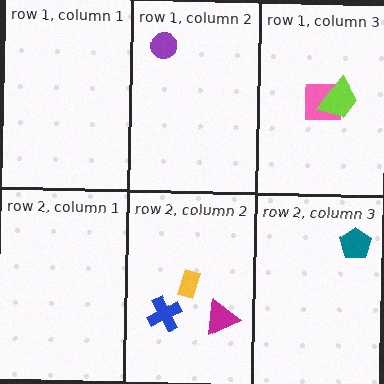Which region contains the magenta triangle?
The row 2, column 2 region.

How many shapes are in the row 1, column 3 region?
2.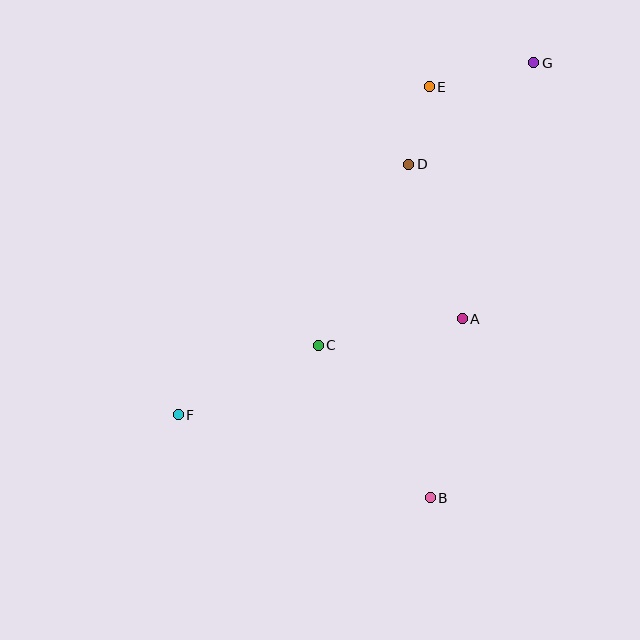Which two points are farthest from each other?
Points F and G are farthest from each other.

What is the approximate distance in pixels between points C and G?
The distance between C and G is approximately 355 pixels.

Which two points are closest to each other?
Points D and E are closest to each other.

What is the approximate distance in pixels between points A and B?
The distance between A and B is approximately 182 pixels.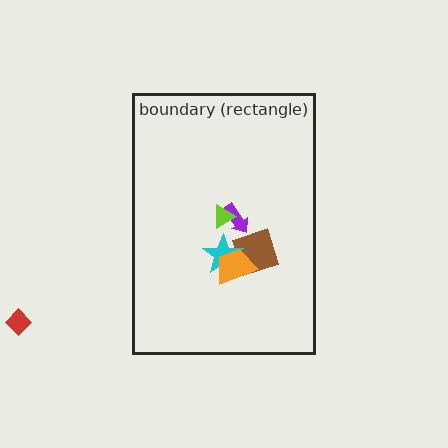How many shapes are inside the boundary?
5 inside, 1 outside.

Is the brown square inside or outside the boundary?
Inside.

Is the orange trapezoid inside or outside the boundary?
Inside.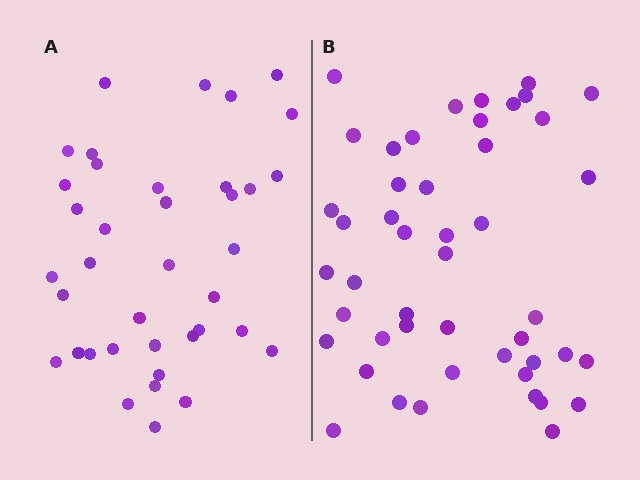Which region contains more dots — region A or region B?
Region B (the right region) has more dots.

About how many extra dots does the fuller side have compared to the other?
Region B has roughly 8 or so more dots than region A.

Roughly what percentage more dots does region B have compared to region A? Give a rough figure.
About 25% more.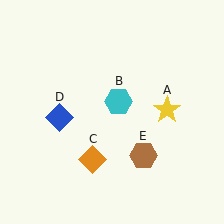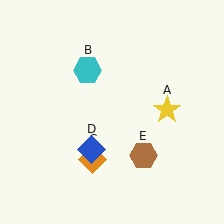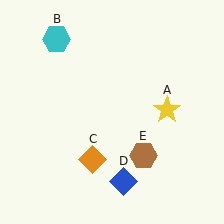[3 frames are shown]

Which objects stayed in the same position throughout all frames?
Yellow star (object A) and orange diamond (object C) and brown hexagon (object E) remained stationary.